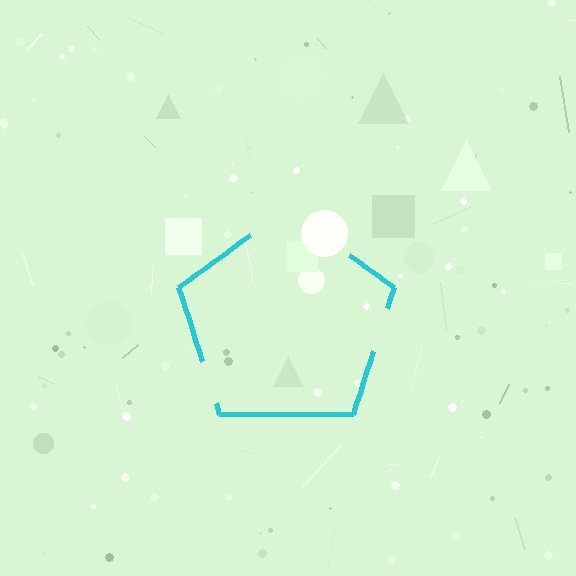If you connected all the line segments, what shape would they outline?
They would outline a pentagon.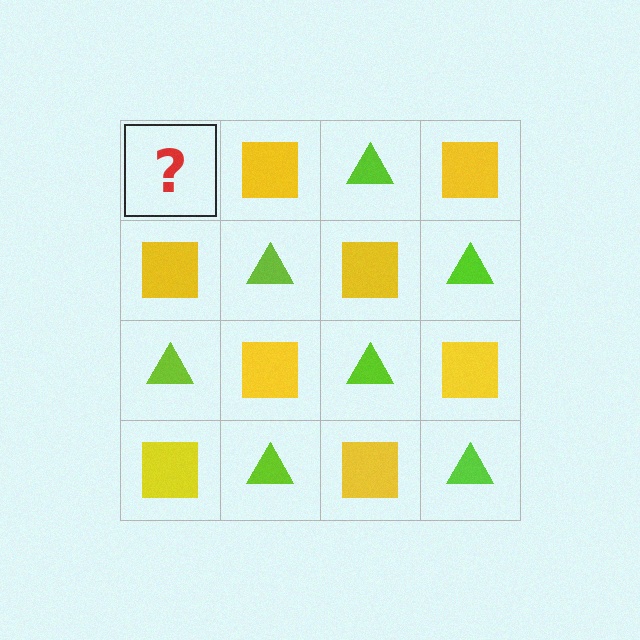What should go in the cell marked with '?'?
The missing cell should contain a lime triangle.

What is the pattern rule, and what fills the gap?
The rule is that it alternates lime triangle and yellow square in a checkerboard pattern. The gap should be filled with a lime triangle.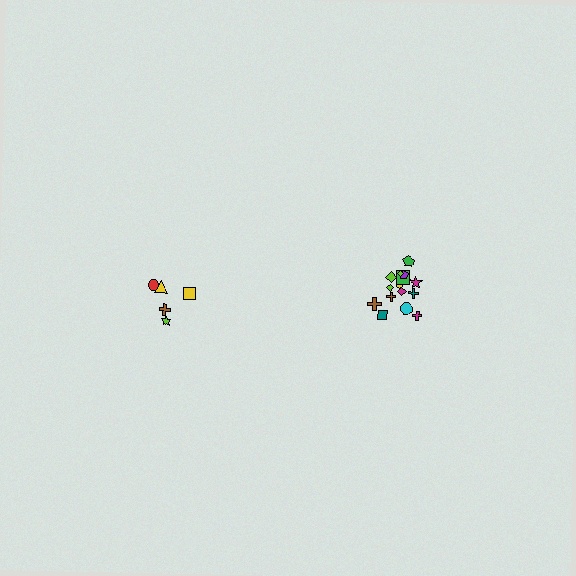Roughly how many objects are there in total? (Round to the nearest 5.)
Roughly 20 objects in total.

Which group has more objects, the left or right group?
The right group.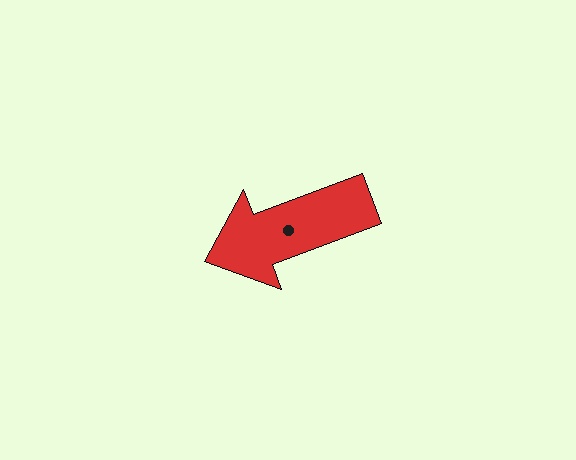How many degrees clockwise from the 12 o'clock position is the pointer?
Approximately 249 degrees.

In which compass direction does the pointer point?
West.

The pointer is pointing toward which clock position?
Roughly 8 o'clock.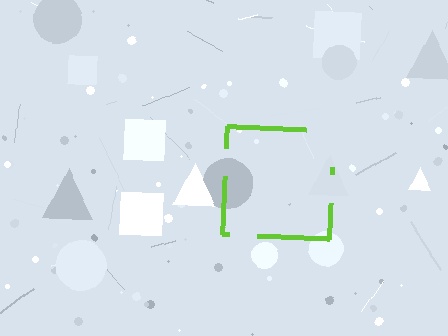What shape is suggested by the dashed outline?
The dashed outline suggests a square.